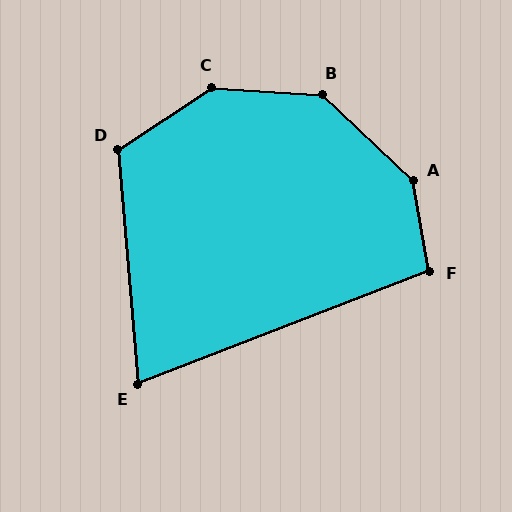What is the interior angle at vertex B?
Approximately 141 degrees (obtuse).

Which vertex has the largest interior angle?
A, at approximately 144 degrees.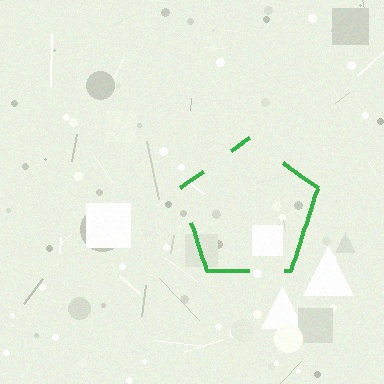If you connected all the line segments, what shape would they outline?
They would outline a pentagon.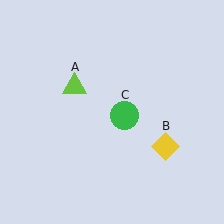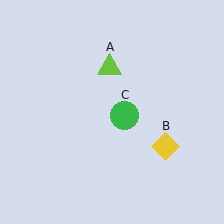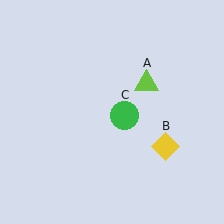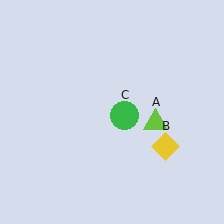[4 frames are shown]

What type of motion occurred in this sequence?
The lime triangle (object A) rotated clockwise around the center of the scene.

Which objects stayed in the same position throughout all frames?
Yellow diamond (object B) and green circle (object C) remained stationary.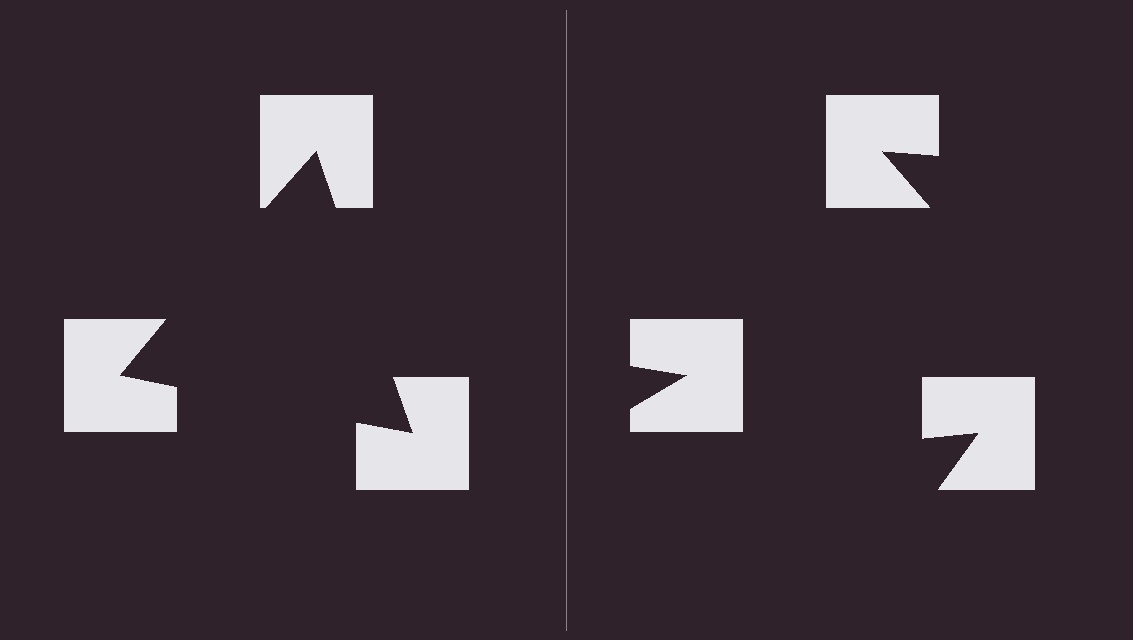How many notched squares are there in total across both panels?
6 — 3 on each side.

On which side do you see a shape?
An illusory triangle appears on the left side. On the right side the wedge cuts are rotated, so no coherent shape forms.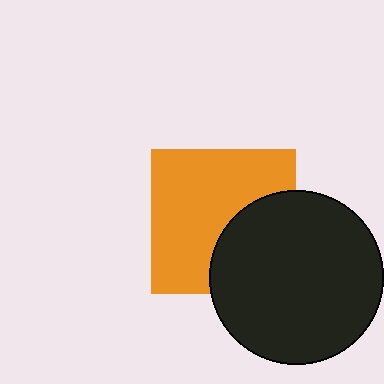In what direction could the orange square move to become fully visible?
The orange square could move left. That would shift it out from behind the black circle entirely.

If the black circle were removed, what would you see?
You would see the complete orange square.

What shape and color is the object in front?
The object in front is a black circle.